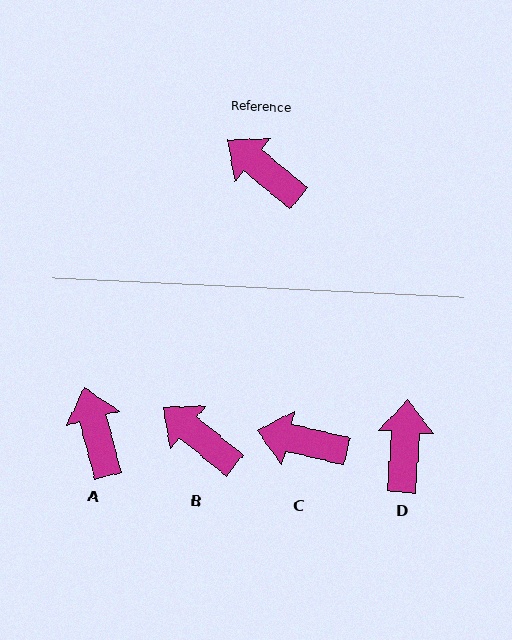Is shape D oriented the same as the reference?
No, it is off by about 55 degrees.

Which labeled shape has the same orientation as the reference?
B.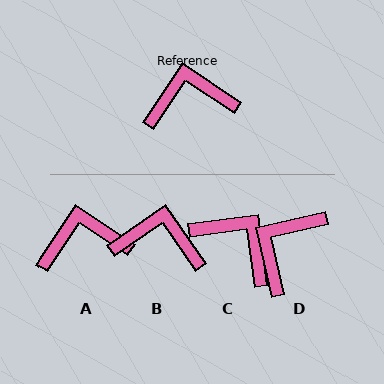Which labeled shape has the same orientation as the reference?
A.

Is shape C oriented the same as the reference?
No, it is off by about 49 degrees.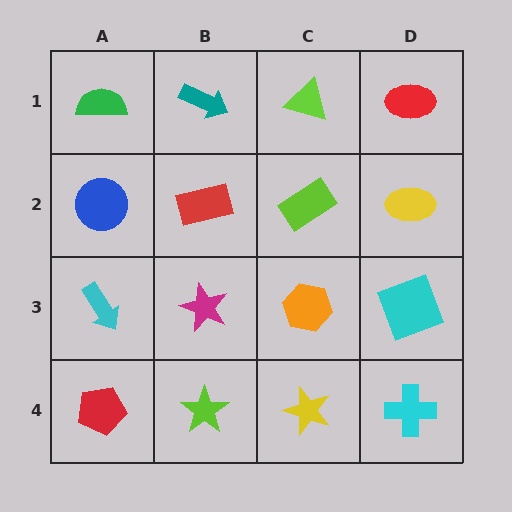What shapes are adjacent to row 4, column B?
A magenta star (row 3, column B), a red pentagon (row 4, column A), a yellow star (row 4, column C).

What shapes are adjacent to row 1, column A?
A blue circle (row 2, column A), a teal arrow (row 1, column B).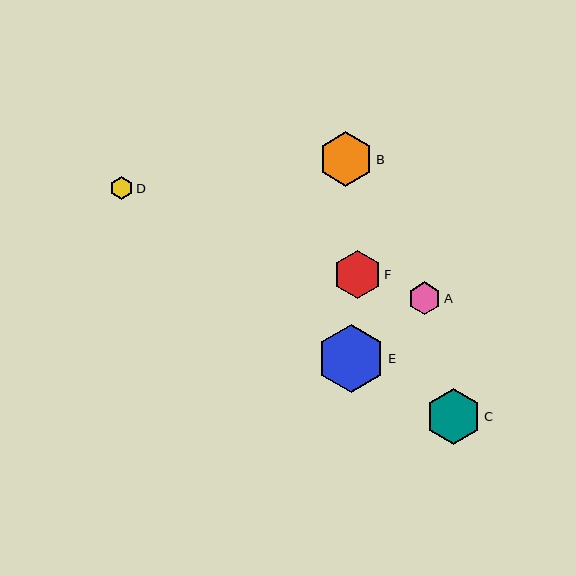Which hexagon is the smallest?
Hexagon D is the smallest with a size of approximately 24 pixels.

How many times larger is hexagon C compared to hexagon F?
Hexagon C is approximately 1.2 times the size of hexagon F.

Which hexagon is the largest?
Hexagon E is the largest with a size of approximately 68 pixels.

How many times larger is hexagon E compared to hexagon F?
Hexagon E is approximately 1.4 times the size of hexagon F.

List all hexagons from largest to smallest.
From largest to smallest: E, C, B, F, A, D.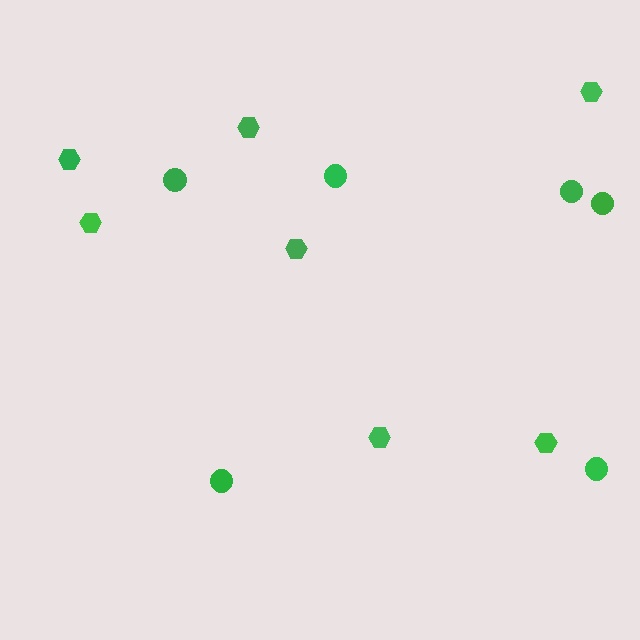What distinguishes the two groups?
There are 2 groups: one group of hexagons (7) and one group of circles (6).